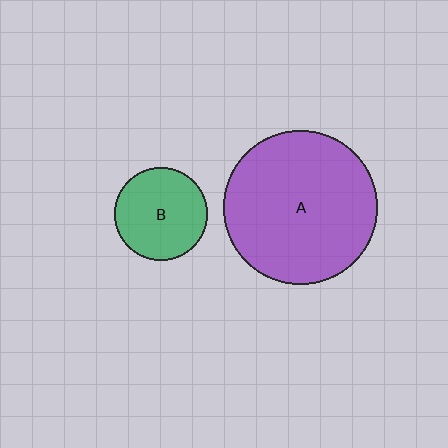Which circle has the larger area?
Circle A (purple).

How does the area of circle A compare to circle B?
Approximately 2.7 times.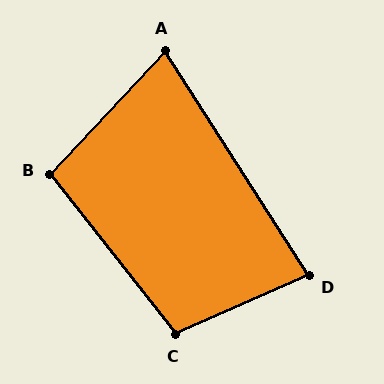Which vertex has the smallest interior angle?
A, at approximately 76 degrees.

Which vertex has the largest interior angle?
C, at approximately 104 degrees.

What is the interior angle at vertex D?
Approximately 81 degrees (acute).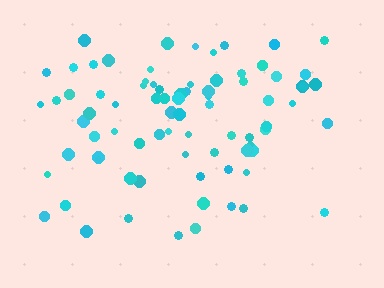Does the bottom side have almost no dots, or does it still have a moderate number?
Still a moderate number, just noticeably fewer than the top.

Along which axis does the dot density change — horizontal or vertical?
Vertical.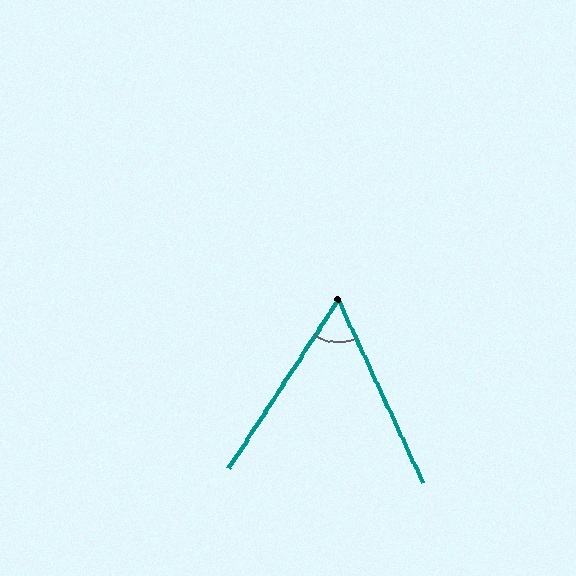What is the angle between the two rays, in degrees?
Approximately 58 degrees.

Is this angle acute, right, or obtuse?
It is acute.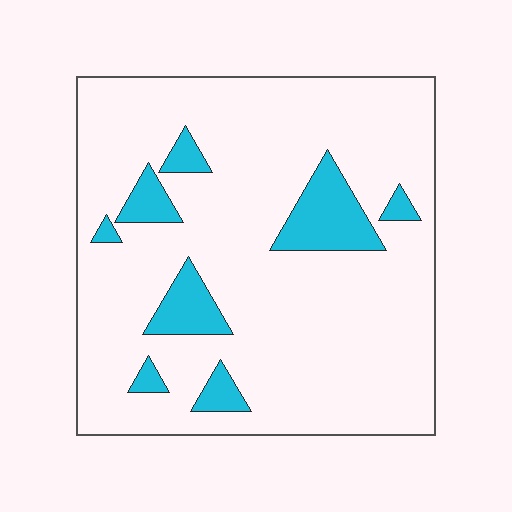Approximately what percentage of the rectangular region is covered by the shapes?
Approximately 15%.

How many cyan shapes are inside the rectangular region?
8.